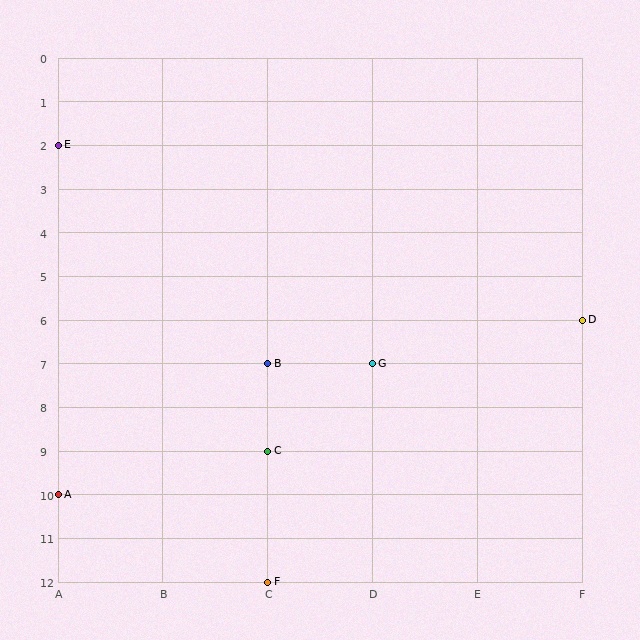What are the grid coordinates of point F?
Point F is at grid coordinates (C, 12).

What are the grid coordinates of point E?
Point E is at grid coordinates (A, 2).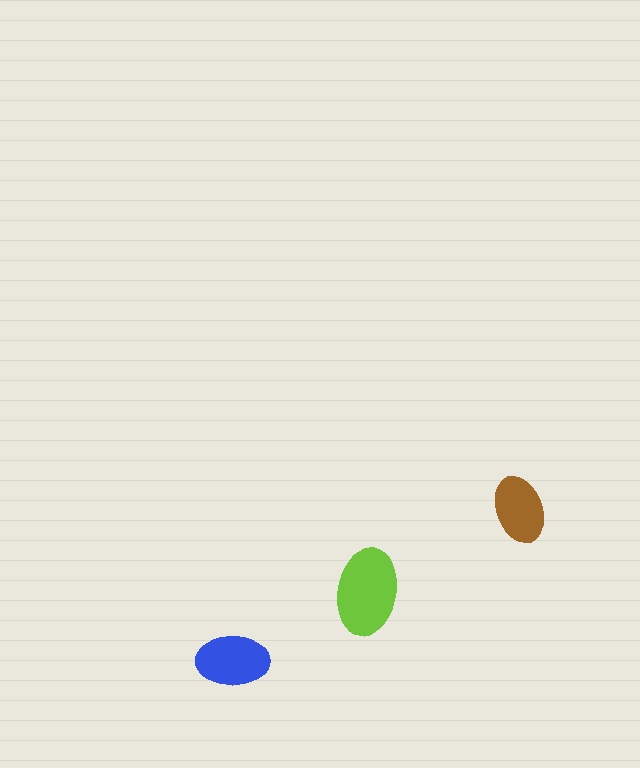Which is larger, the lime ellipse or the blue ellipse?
The lime one.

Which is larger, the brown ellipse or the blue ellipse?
The blue one.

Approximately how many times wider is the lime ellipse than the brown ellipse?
About 1.5 times wider.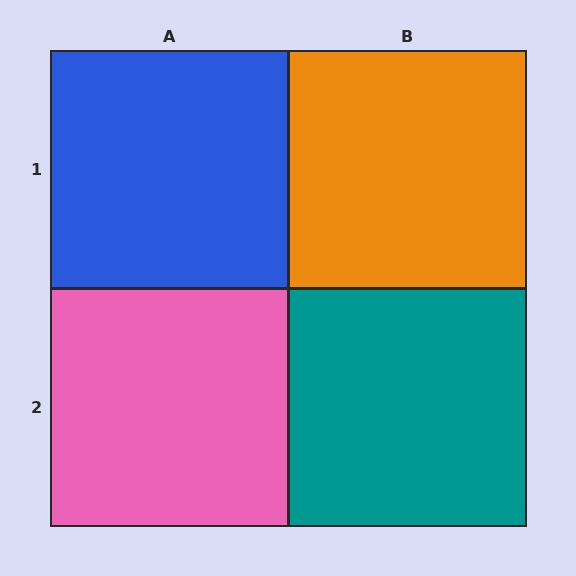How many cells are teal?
1 cell is teal.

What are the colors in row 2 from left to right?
Pink, teal.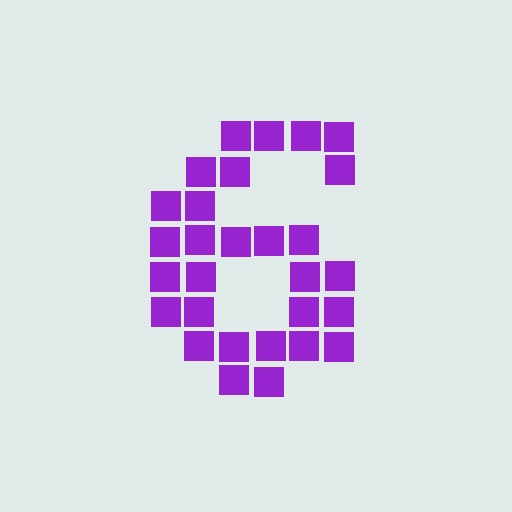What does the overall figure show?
The overall figure shows the digit 6.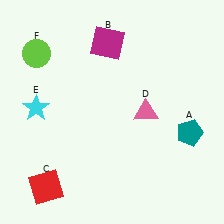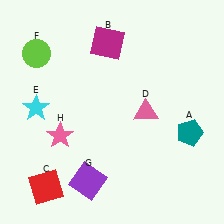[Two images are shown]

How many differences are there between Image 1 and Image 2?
There are 2 differences between the two images.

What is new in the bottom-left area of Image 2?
A pink star (H) was added in the bottom-left area of Image 2.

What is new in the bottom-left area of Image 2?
A purple square (G) was added in the bottom-left area of Image 2.